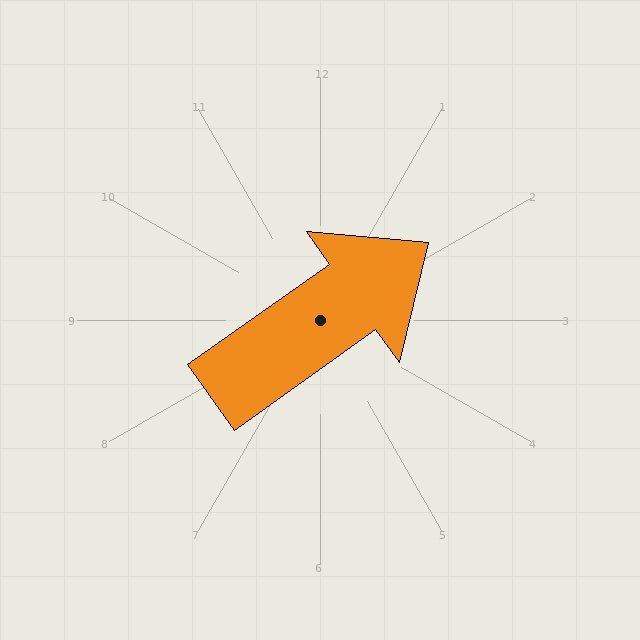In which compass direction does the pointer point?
Northeast.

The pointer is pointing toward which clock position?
Roughly 2 o'clock.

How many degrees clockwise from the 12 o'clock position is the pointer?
Approximately 55 degrees.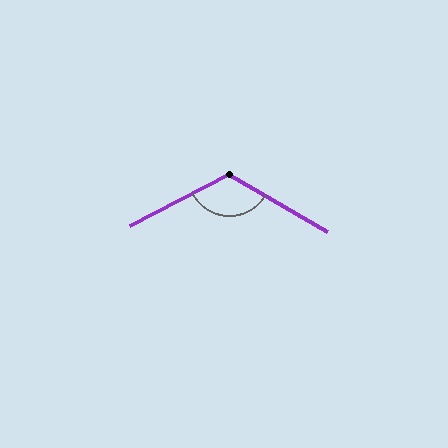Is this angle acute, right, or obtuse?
It is obtuse.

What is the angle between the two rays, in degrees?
Approximately 122 degrees.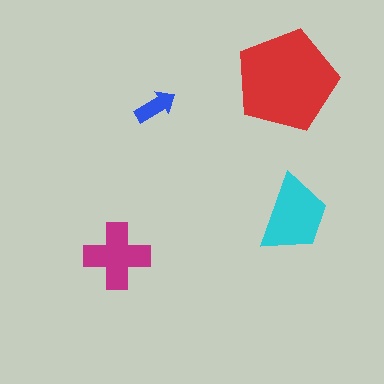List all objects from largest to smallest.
The red pentagon, the cyan trapezoid, the magenta cross, the blue arrow.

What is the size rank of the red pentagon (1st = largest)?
1st.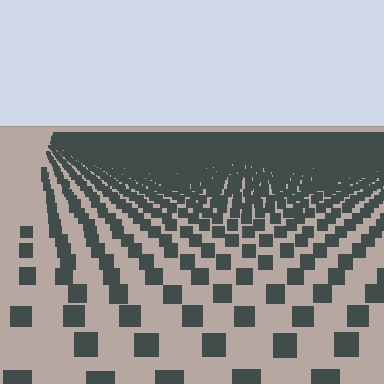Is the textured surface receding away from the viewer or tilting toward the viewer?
The surface is receding away from the viewer. Texture elements get smaller and denser toward the top.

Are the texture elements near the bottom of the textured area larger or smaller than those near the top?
Larger. Near the bottom, elements are closer to the viewer and appear at a bigger on-screen size.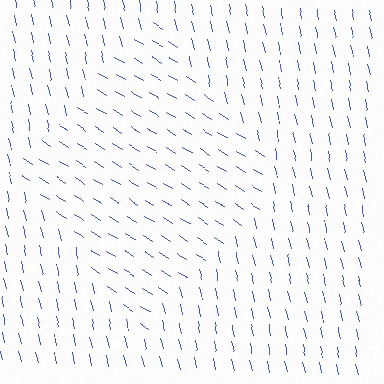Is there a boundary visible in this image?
Yes, there is a texture boundary formed by a change in line orientation.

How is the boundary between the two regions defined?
The boundary is defined purely by a change in line orientation (approximately 45 degrees difference). All lines are the same color and thickness.